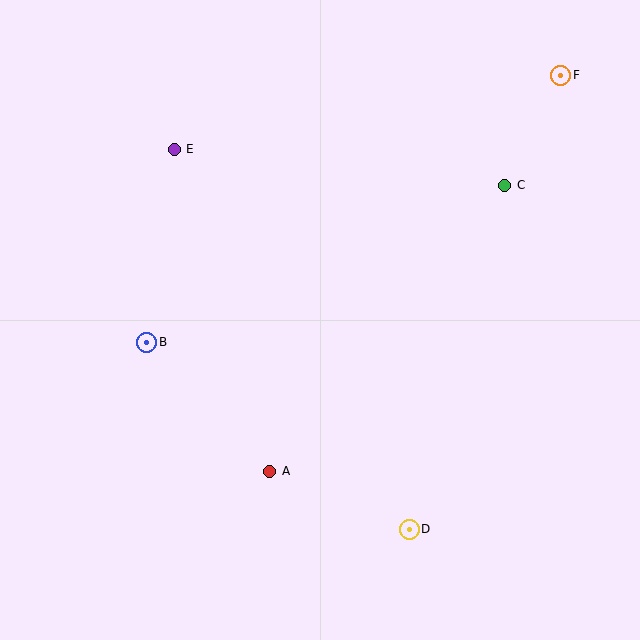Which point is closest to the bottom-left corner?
Point A is closest to the bottom-left corner.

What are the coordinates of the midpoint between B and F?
The midpoint between B and F is at (354, 209).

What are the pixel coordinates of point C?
Point C is at (505, 185).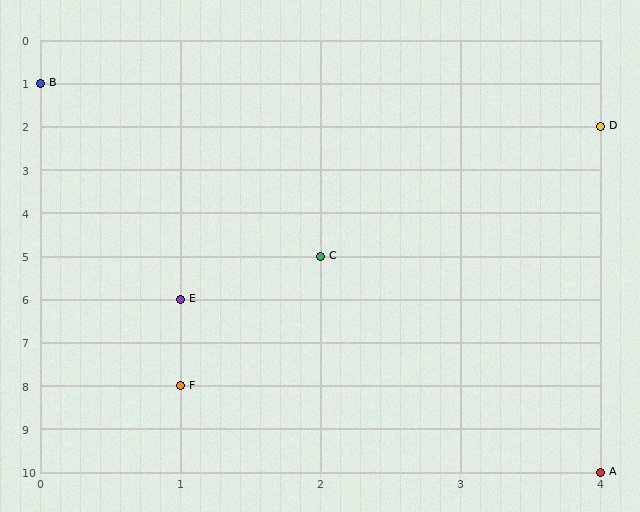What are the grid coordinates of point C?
Point C is at grid coordinates (2, 5).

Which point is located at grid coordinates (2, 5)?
Point C is at (2, 5).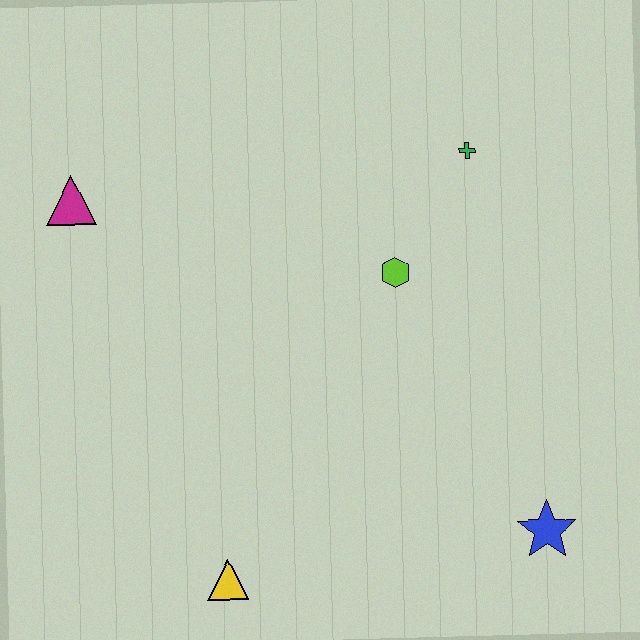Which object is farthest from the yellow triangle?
The green cross is farthest from the yellow triangle.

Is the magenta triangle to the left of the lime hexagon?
Yes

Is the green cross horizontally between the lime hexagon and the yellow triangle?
No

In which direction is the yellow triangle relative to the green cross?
The yellow triangle is below the green cross.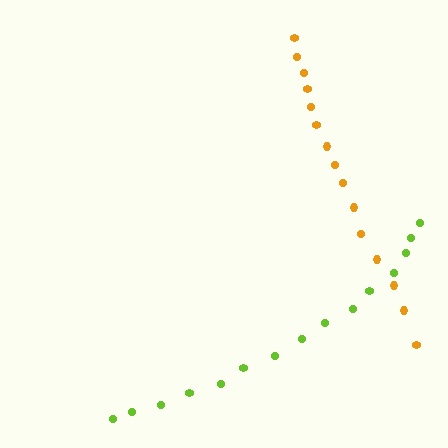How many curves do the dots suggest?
There are 2 distinct paths.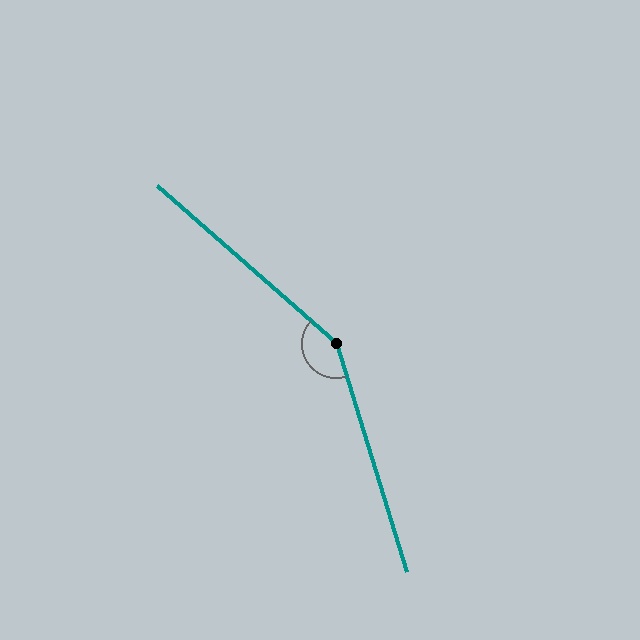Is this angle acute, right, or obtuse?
It is obtuse.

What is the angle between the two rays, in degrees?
Approximately 149 degrees.